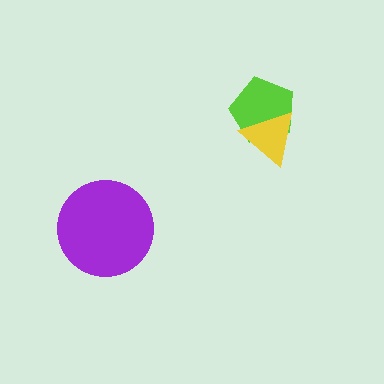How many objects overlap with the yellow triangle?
1 object overlaps with the yellow triangle.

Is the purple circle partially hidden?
No, no other shape covers it.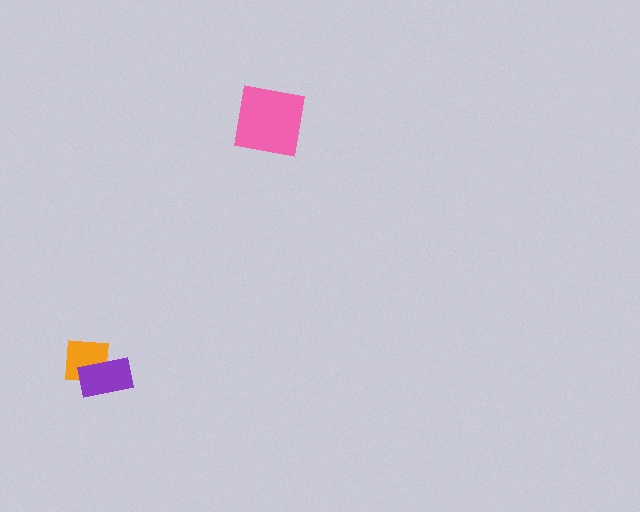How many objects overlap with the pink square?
0 objects overlap with the pink square.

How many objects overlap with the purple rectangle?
1 object overlaps with the purple rectangle.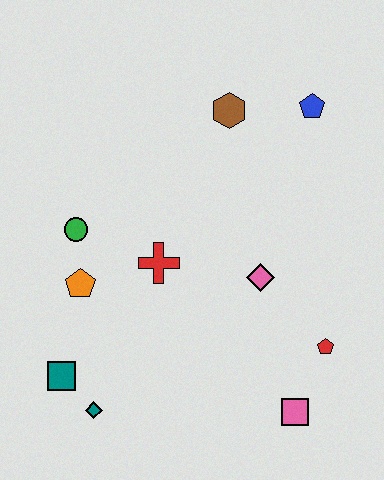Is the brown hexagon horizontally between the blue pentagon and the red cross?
Yes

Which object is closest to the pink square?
The red pentagon is closest to the pink square.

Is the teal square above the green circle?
No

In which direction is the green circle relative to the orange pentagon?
The green circle is above the orange pentagon.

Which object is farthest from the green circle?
The pink square is farthest from the green circle.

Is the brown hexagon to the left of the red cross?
No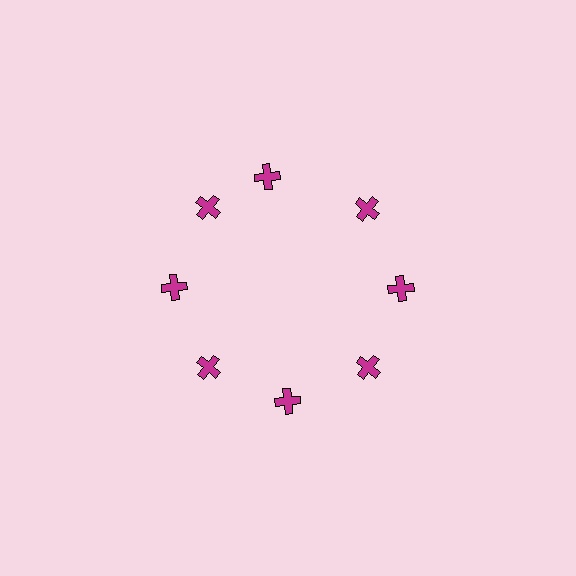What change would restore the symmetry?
The symmetry would be restored by rotating it back into even spacing with its neighbors so that all 8 crosses sit at equal angles and equal distance from the center.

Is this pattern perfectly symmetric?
No. The 8 magenta crosses are arranged in a ring, but one element near the 12 o'clock position is rotated out of alignment along the ring, breaking the 8-fold rotational symmetry.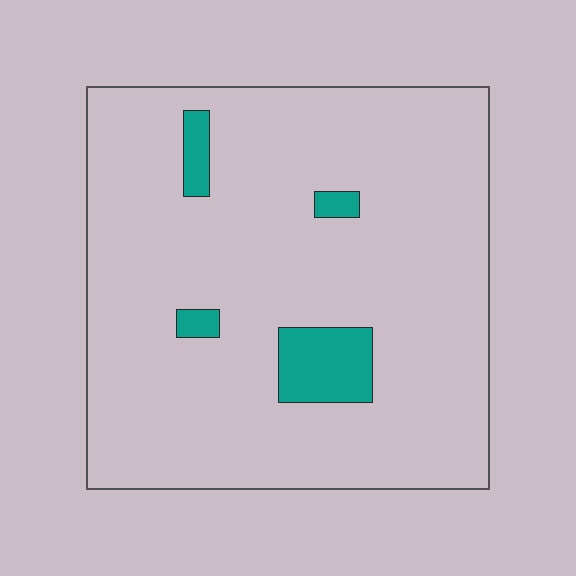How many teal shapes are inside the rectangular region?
4.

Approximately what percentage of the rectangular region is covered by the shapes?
Approximately 5%.